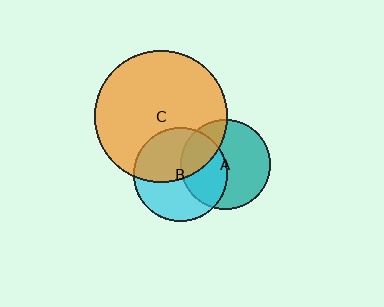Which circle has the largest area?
Circle C (orange).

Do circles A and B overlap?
Yes.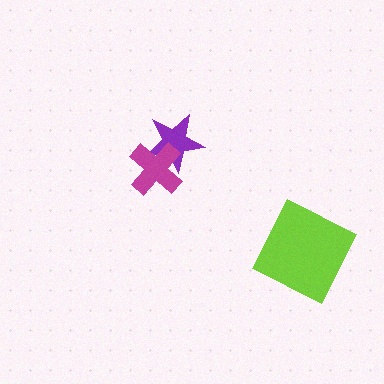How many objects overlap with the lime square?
0 objects overlap with the lime square.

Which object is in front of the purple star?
The magenta cross is in front of the purple star.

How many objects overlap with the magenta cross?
1 object overlaps with the magenta cross.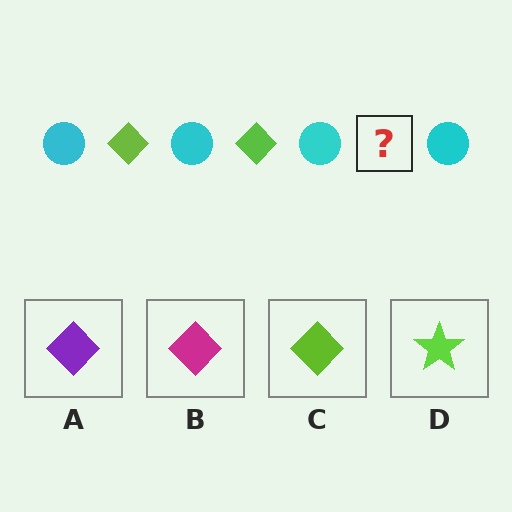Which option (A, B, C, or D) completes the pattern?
C.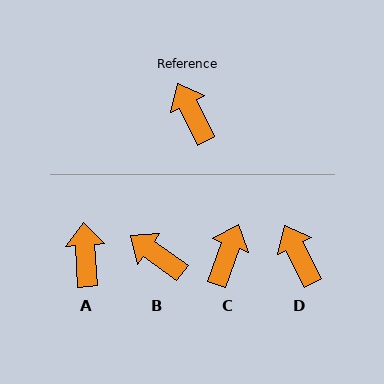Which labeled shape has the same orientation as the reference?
D.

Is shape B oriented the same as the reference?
No, it is off by about 28 degrees.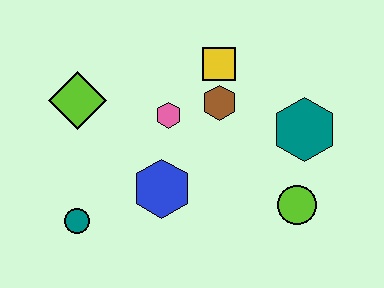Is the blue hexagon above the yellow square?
No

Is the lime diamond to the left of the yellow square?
Yes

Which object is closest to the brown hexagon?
The yellow square is closest to the brown hexagon.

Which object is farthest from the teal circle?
The teal hexagon is farthest from the teal circle.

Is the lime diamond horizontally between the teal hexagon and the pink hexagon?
No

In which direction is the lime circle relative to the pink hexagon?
The lime circle is to the right of the pink hexagon.